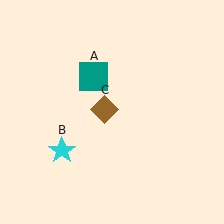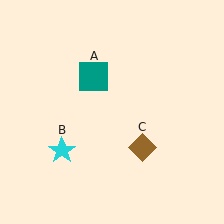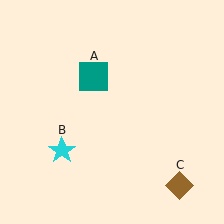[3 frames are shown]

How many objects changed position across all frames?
1 object changed position: brown diamond (object C).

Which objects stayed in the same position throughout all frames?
Teal square (object A) and cyan star (object B) remained stationary.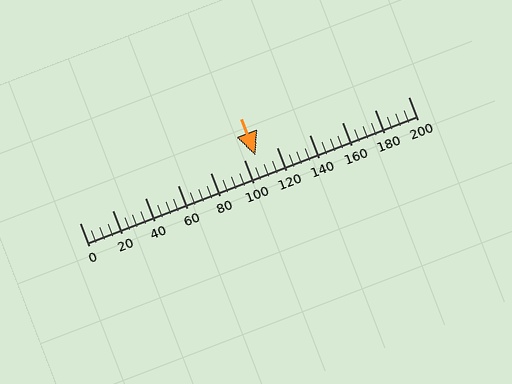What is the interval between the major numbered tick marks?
The major tick marks are spaced 20 units apart.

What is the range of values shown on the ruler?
The ruler shows values from 0 to 200.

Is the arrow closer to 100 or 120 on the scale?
The arrow is closer to 100.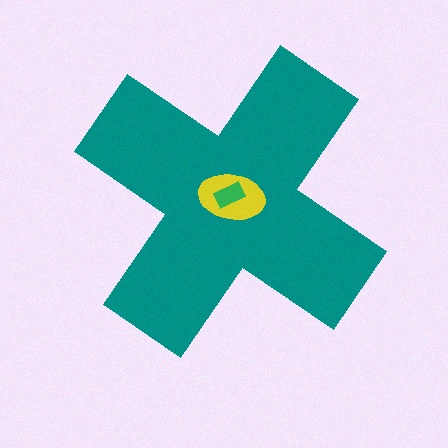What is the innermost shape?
The green rectangle.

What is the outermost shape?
The teal cross.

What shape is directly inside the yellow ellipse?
The green rectangle.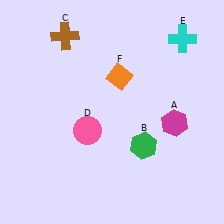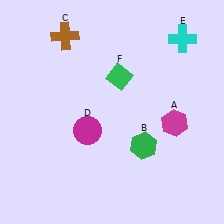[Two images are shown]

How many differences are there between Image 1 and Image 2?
There are 2 differences between the two images.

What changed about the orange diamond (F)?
In Image 1, F is orange. In Image 2, it changed to green.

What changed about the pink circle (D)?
In Image 1, D is pink. In Image 2, it changed to magenta.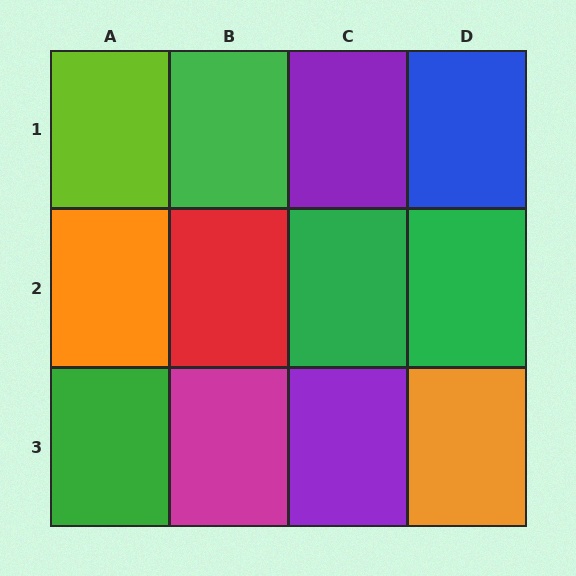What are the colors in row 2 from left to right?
Orange, red, green, green.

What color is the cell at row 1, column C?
Purple.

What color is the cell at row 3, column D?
Orange.